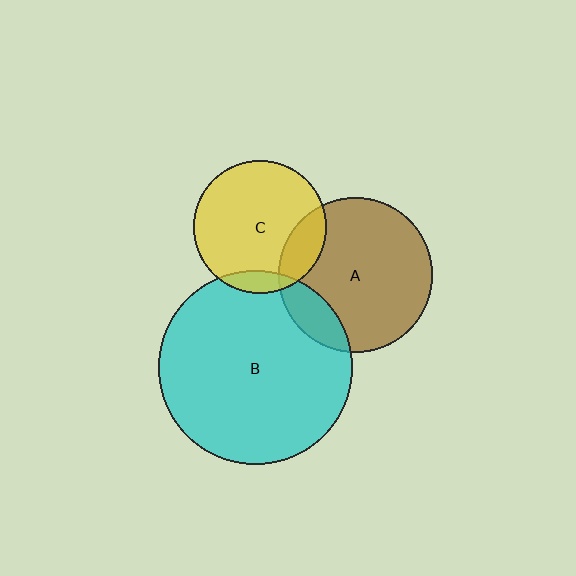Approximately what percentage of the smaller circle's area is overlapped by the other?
Approximately 10%.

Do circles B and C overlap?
Yes.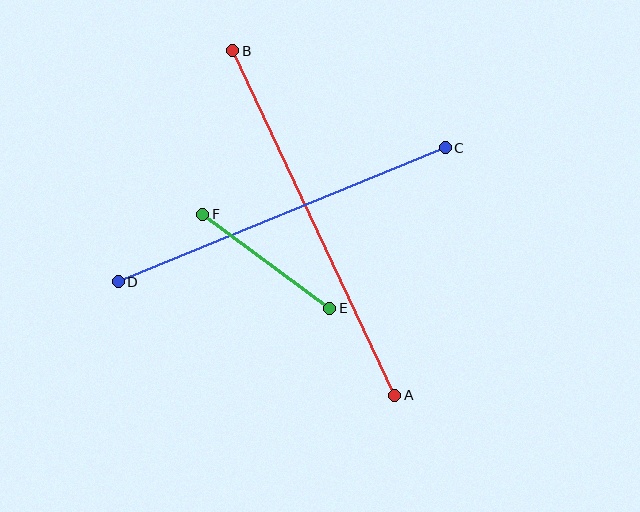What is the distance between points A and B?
The distance is approximately 381 pixels.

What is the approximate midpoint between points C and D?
The midpoint is at approximately (282, 215) pixels.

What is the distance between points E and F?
The distance is approximately 158 pixels.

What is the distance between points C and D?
The distance is approximately 353 pixels.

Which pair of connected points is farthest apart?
Points A and B are farthest apart.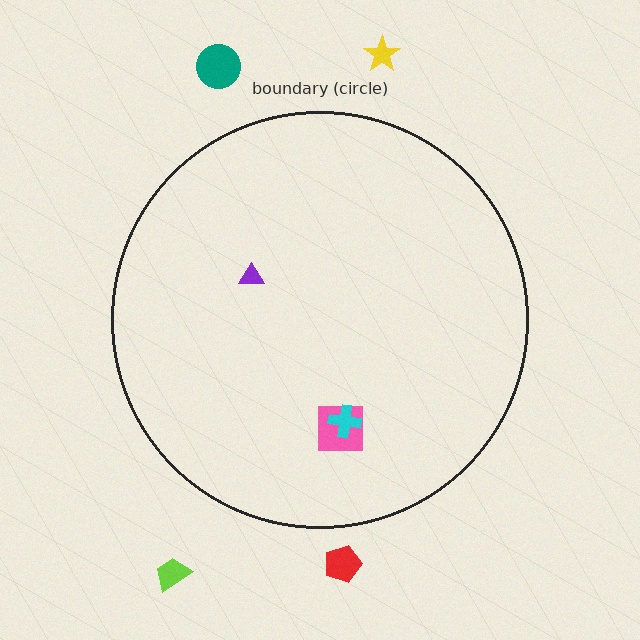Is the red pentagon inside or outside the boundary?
Outside.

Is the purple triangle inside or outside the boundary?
Inside.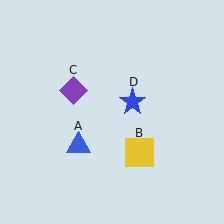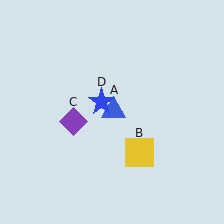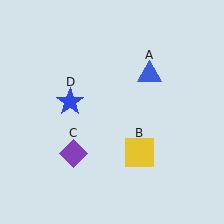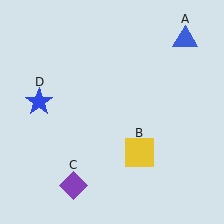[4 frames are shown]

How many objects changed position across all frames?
3 objects changed position: blue triangle (object A), purple diamond (object C), blue star (object D).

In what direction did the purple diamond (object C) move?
The purple diamond (object C) moved down.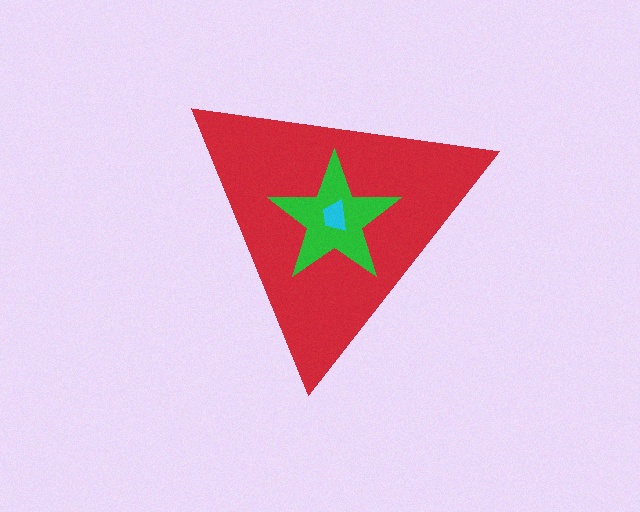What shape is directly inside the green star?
The cyan trapezoid.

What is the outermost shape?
The red triangle.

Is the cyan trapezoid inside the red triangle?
Yes.